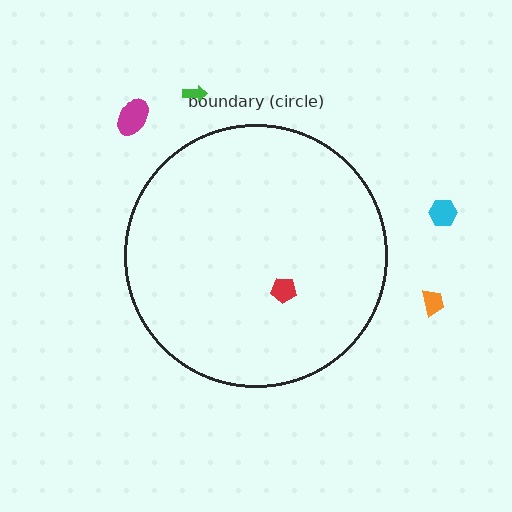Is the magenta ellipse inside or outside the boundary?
Outside.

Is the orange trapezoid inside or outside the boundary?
Outside.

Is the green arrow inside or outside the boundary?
Outside.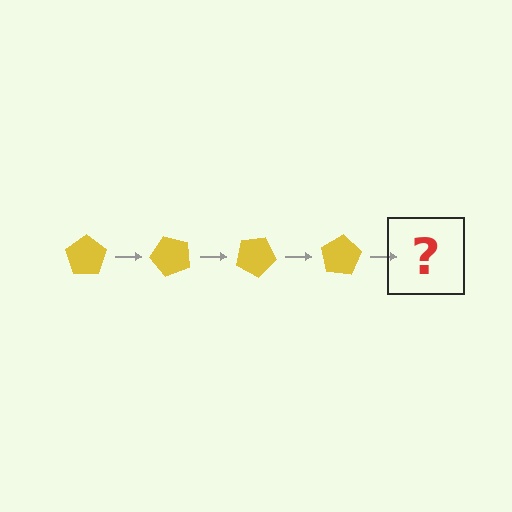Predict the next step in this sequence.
The next step is a yellow pentagon rotated 200 degrees.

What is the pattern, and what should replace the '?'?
The pattern is that the pentagon rotates 50 degrees each step. The '?' should be a yellow pentagon rotated 200 degrees.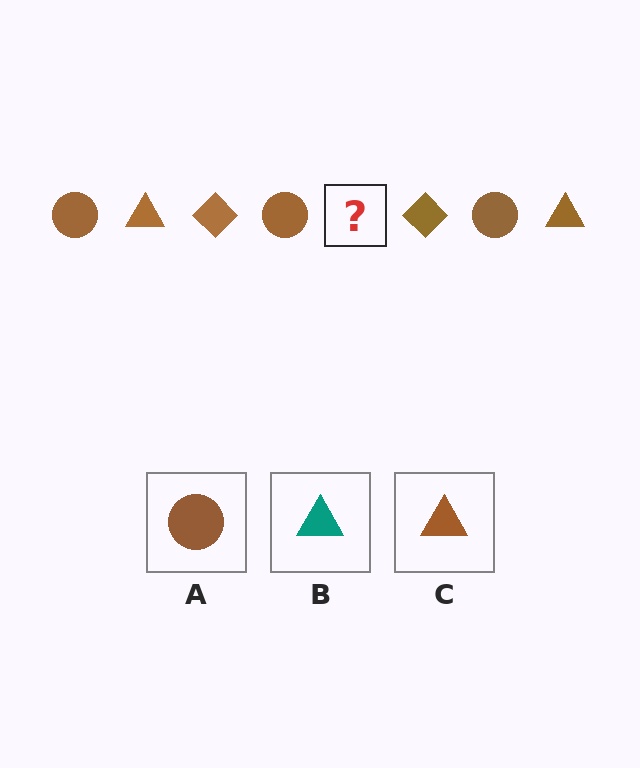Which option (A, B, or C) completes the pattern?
C.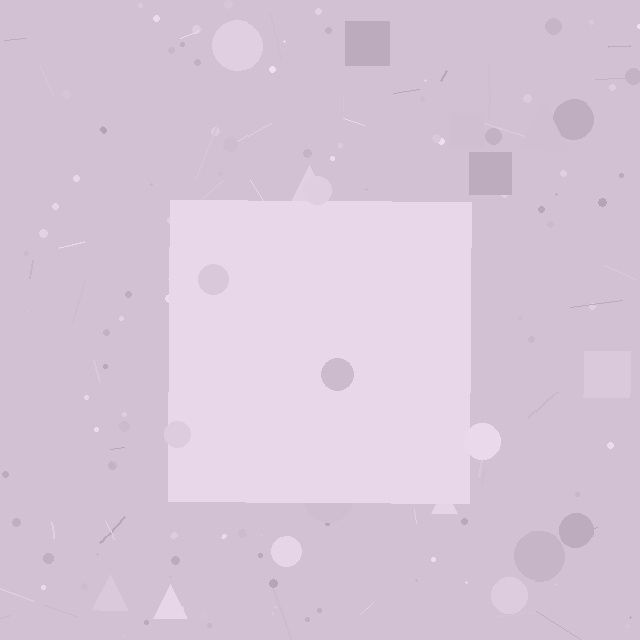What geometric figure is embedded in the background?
A square is embedded in the background.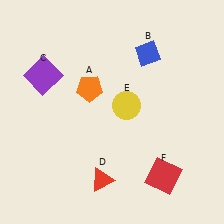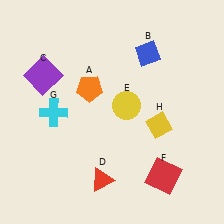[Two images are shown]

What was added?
A cyan cross (G), a yellow diamond (H) were added in Image 2.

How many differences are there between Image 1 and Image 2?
There are 2 differences between the two images.